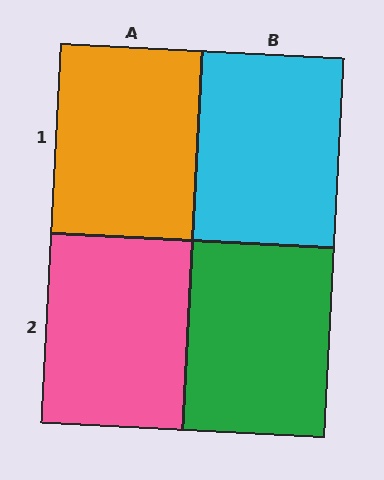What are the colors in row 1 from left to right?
Orange, cyan.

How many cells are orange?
1 cell is orange.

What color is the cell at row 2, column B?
Green.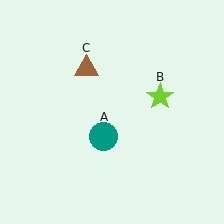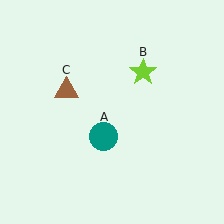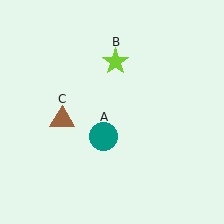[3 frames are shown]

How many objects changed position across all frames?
2 objects changed position: lime star (object B), brown triangle (object C).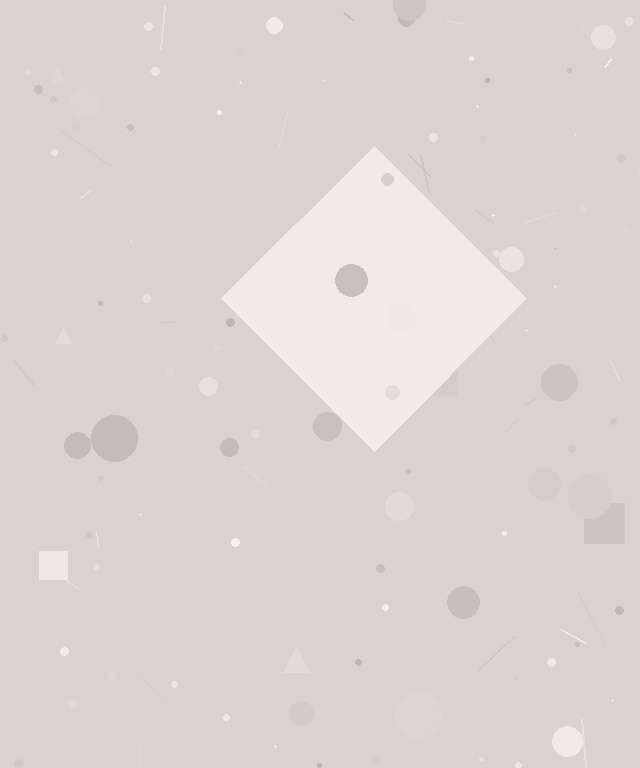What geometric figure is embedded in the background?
A diamond is embedded in the background.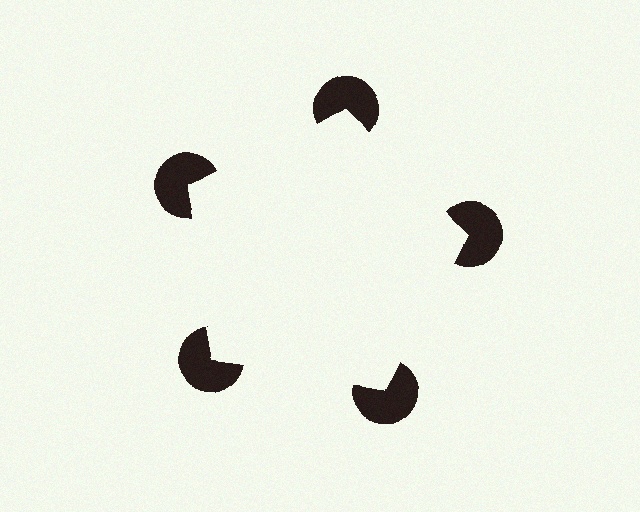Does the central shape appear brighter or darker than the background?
It typically appears slightly brighter than the background, even though no actual brightness change is drawn.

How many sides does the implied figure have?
5 sides.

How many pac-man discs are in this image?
There are 5 — one at each vertex of the illusory pentagon.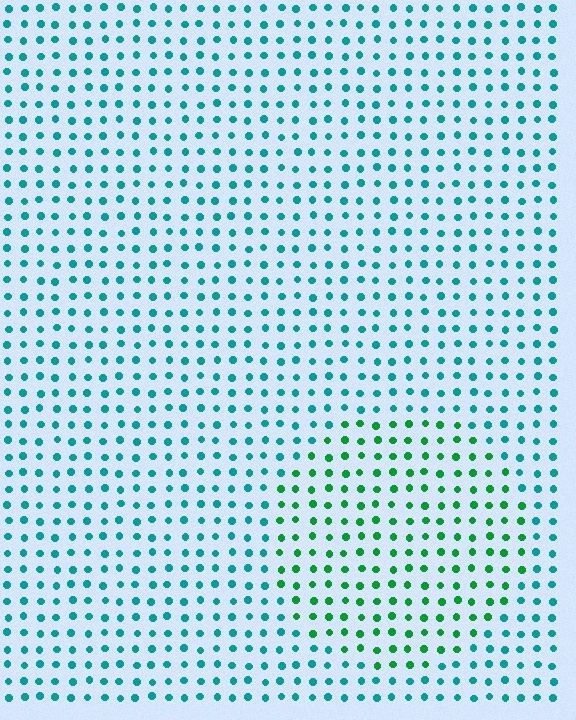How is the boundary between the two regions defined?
The boundary is defined purely by a slight shift in hue (about 43 degrees). Spacing, size, and orientation are identical on both sides.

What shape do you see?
I see a circle.